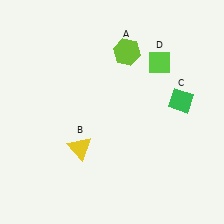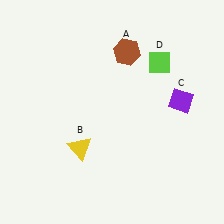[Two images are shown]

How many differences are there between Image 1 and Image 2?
There are 2 differences between the two images.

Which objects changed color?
A changed from lime to brown. C changed from green to purple.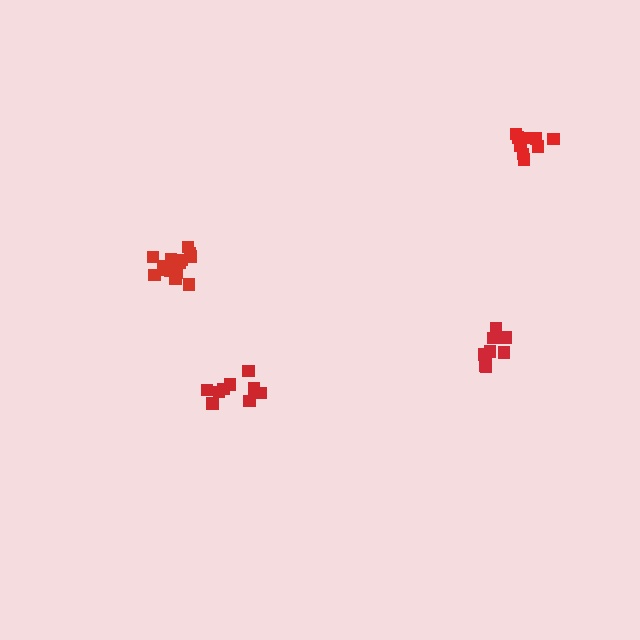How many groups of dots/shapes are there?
There are 4 groups.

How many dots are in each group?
Group 1: 9 dots, Group 2: 9 dots, Group 3: 11 dots, Group 4: 15 dots (44 total).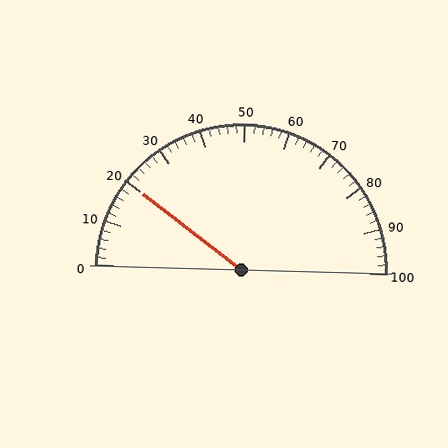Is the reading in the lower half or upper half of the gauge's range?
The reading is in the lower half of the range (0 to 100).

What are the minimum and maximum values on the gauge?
The gauge ranges from 0 to 100.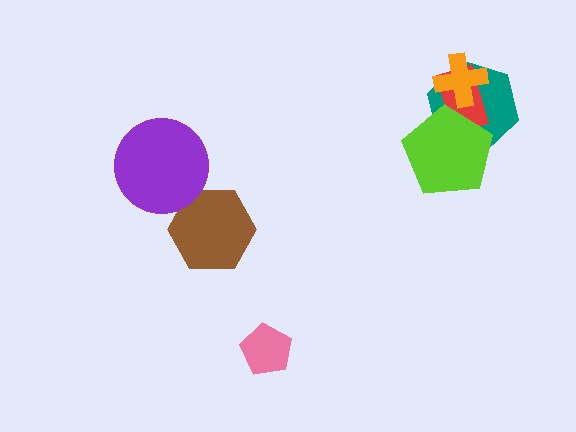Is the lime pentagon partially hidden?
No, no other shape covers it.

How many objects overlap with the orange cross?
2 objects overlap with the orange cross.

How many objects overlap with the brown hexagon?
1 object overlaps with the brown hexagon.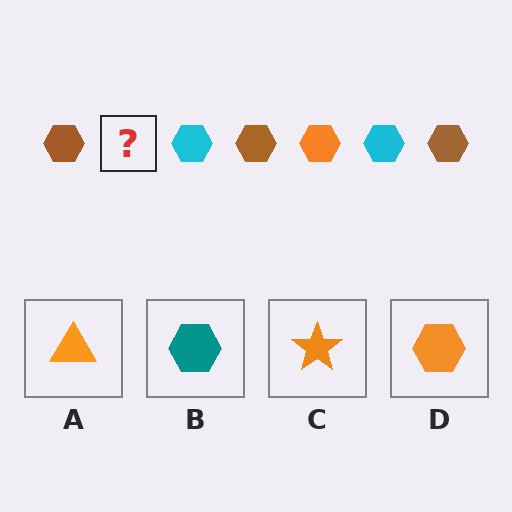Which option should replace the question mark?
Option D.